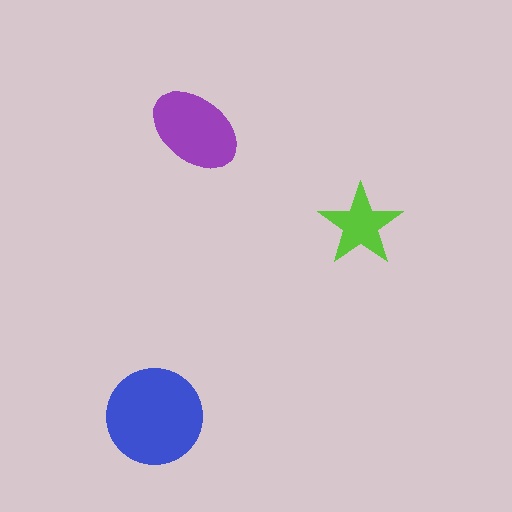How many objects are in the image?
There are 3 objects in the image.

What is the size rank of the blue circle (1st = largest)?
1st.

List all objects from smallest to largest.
The lime star, the purple ellipse, the blue circle.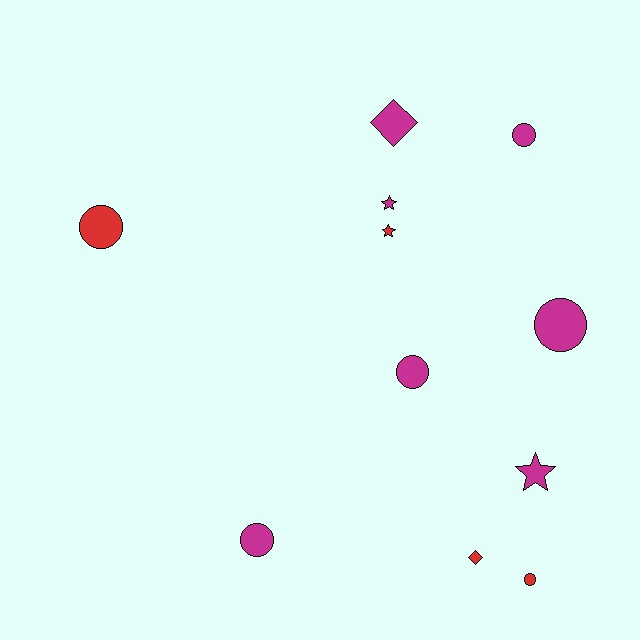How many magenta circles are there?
There are 4 magenta circles.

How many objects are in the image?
There are 11 objects.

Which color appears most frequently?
Magenta, with 7 objects.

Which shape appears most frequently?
Circle, with 6 objects.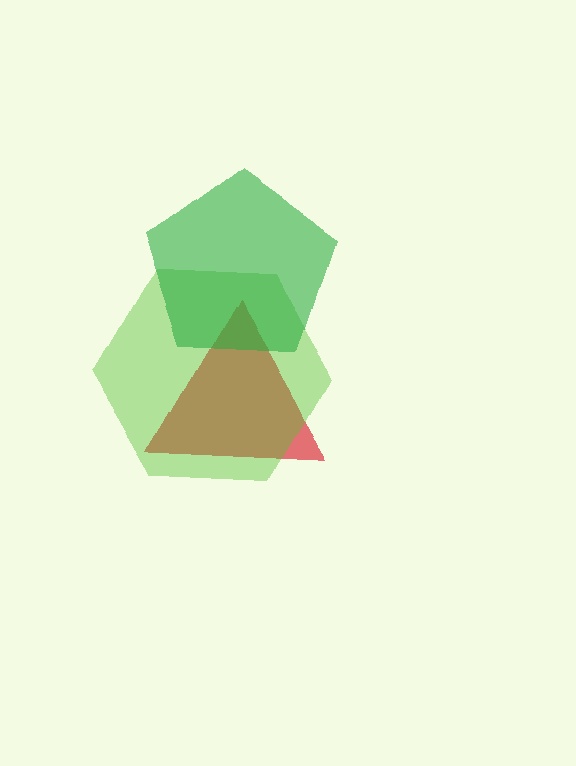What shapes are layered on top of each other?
The layered shapes are: a red triangle, a lime hexagon, a green pentagon.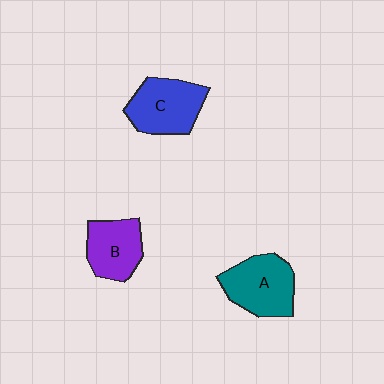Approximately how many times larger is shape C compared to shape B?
Approximately 1.2 times.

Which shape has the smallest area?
Shape B (purple).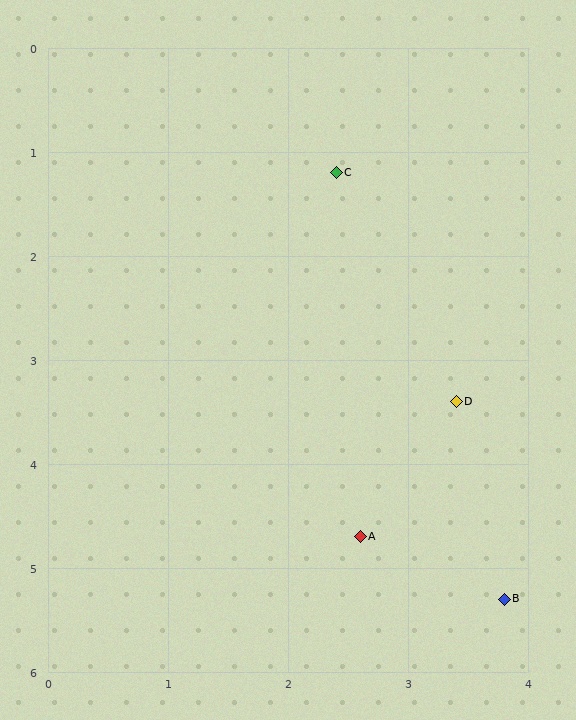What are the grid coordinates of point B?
Point B is at approximately (3.8, 5.3).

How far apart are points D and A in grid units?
Points D and A are about 1.5 grid units apart.